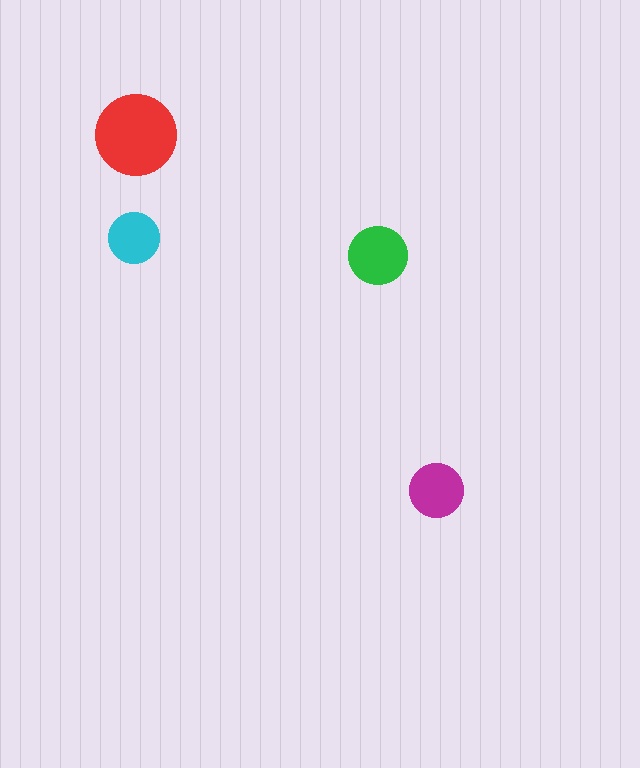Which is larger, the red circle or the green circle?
The red one.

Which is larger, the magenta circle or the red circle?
The red one.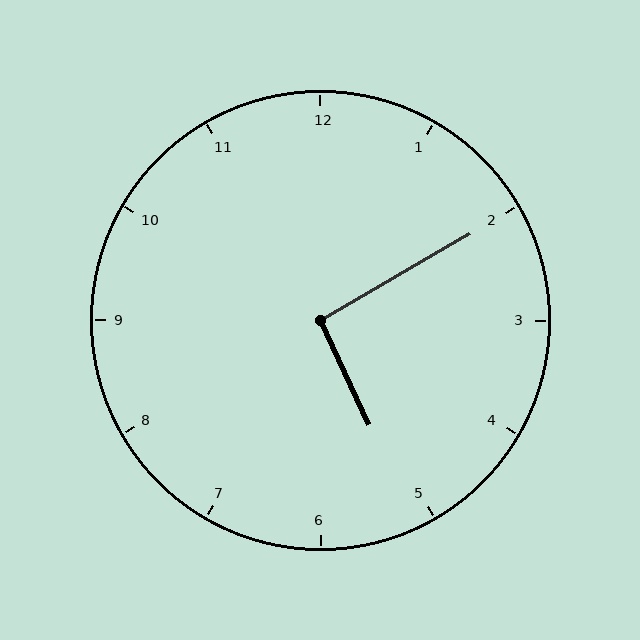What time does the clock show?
5:10.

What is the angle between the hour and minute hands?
Approximately 95 degrees.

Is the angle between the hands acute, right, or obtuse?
It is right.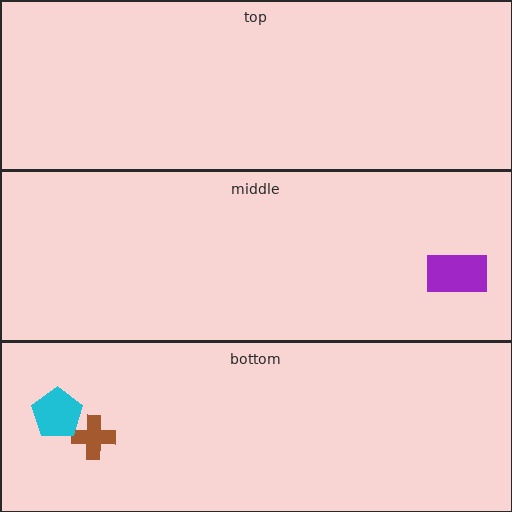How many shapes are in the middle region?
1.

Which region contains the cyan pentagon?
The bottom region.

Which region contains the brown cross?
The bottom region.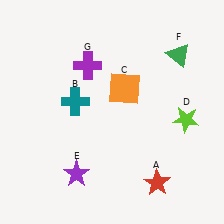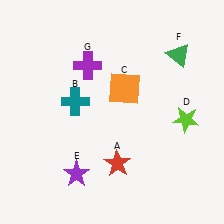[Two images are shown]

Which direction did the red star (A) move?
The red star (A) moved left.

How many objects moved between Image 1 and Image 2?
1 object moved between the two images.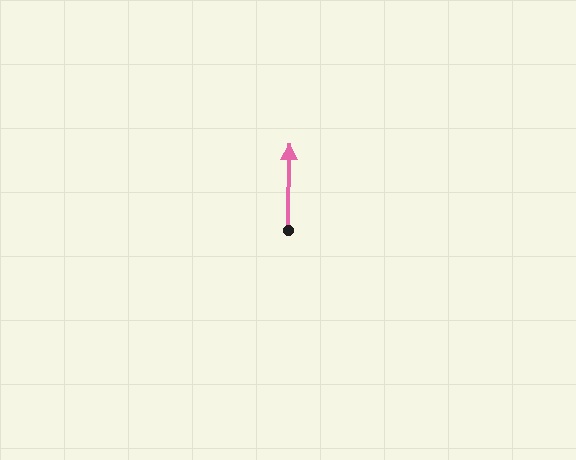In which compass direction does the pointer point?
North.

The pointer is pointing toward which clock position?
Roughly 12 o'clock.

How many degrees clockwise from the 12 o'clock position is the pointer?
Approximately 1 degrees.